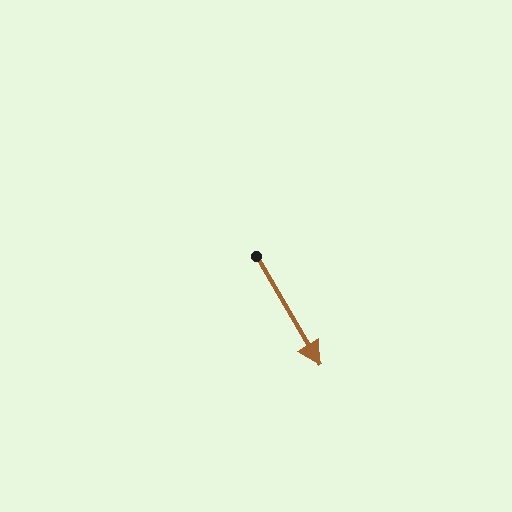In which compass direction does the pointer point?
Southeast.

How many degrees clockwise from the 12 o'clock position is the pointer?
Approximately 150 degrees.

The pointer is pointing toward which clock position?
Roughly 5 o'clock.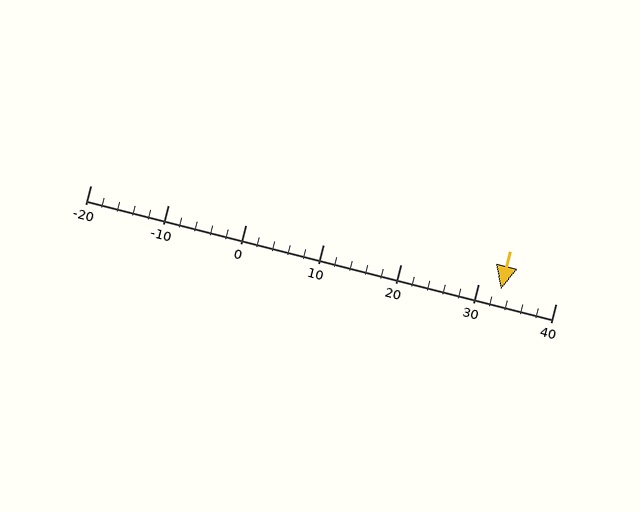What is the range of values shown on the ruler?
The ruler shows values from -20 to 40.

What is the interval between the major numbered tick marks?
The major tick marks are spaced 10 units apart.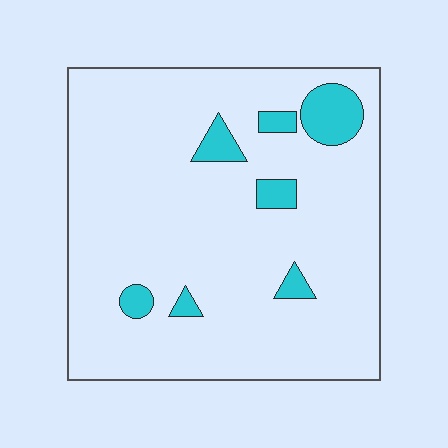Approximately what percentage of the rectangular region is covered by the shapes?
Approximately 10%.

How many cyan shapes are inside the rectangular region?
7.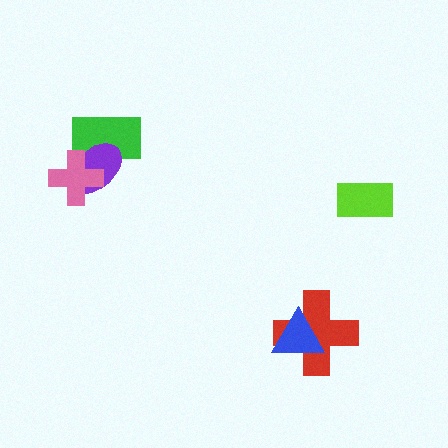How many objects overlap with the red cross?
1 object overlaps with the red cross.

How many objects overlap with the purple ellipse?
2 objects overlap with the purple ellipse.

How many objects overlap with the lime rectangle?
0 objects overlap with the lime rectangle.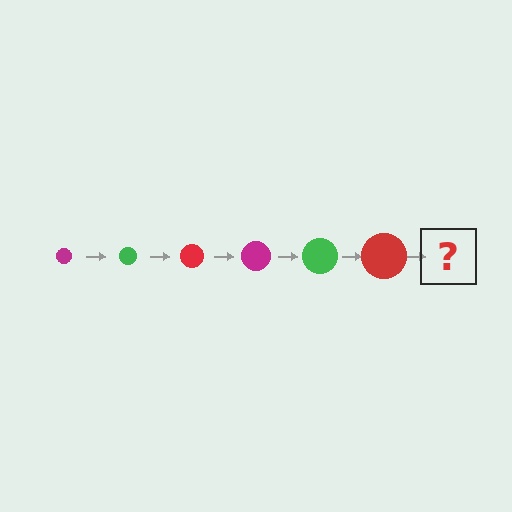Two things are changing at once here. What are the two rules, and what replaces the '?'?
The two rules are that the circle grows larger each step and the color cycles through magenta, green, and red. The '?' should be a magenta circle, larger than the previous one.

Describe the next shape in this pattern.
It should be a magenta circle, larger than the previous one.